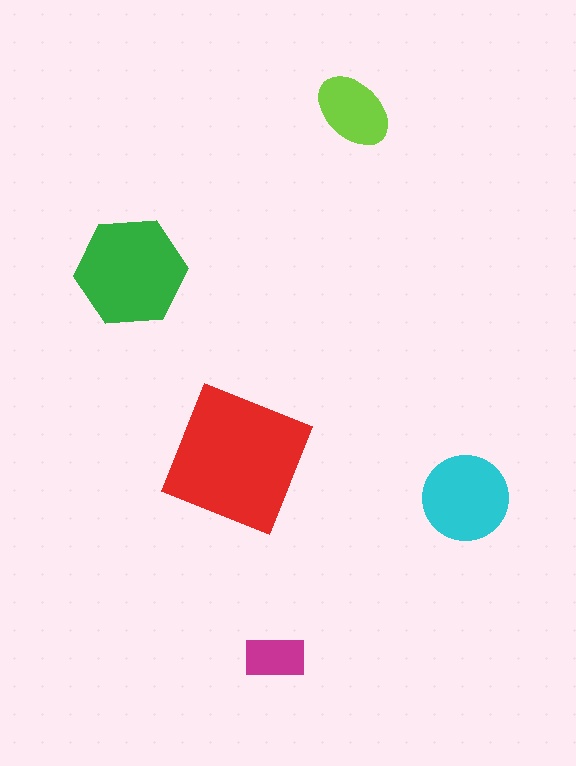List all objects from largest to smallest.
The red square, the green hexagon, the cyan circle, the lime ellipse, the magenta rectangle.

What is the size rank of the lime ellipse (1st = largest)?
4th.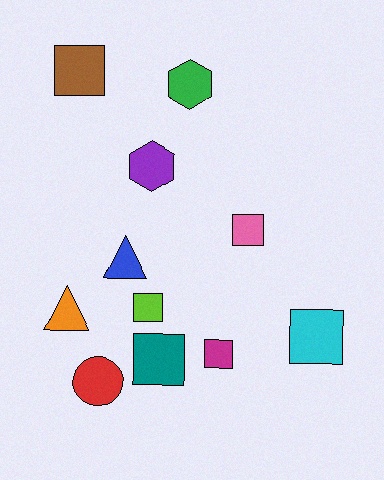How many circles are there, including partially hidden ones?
There is 1 circle.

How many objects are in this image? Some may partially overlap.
There are 11 objects.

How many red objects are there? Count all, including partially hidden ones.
There is 1 red object.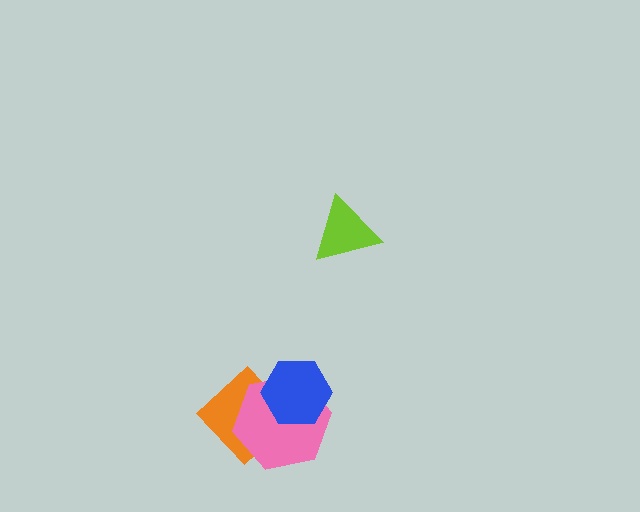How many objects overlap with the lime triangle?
0 objects overlap with the lime triangle.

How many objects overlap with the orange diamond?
2 objects overlap with the orange diamond.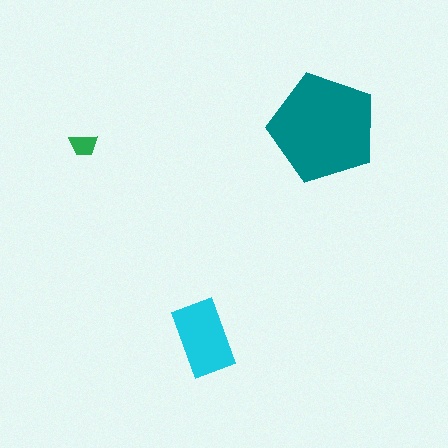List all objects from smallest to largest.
The green trapezoid, the cyan rectangle, the teal pentagon.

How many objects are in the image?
There are 3 objects in the image.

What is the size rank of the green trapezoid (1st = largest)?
3rd.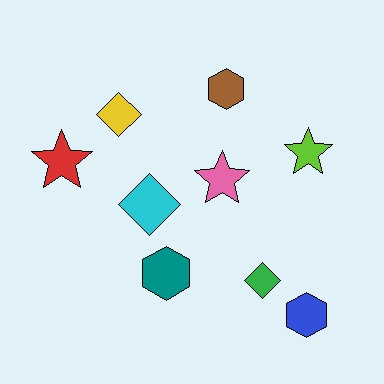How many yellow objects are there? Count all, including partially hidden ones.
There is 1 yellow object.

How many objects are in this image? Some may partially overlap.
There are 9 objects.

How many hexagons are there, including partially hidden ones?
There are 3 hexagons.